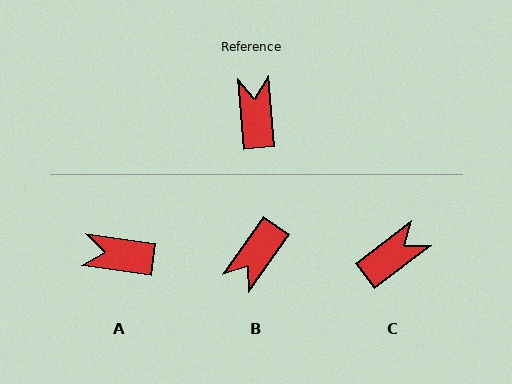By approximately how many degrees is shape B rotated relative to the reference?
Approximately 140 degrees counter-clockwise.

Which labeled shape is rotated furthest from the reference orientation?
B, about 140 degrees away.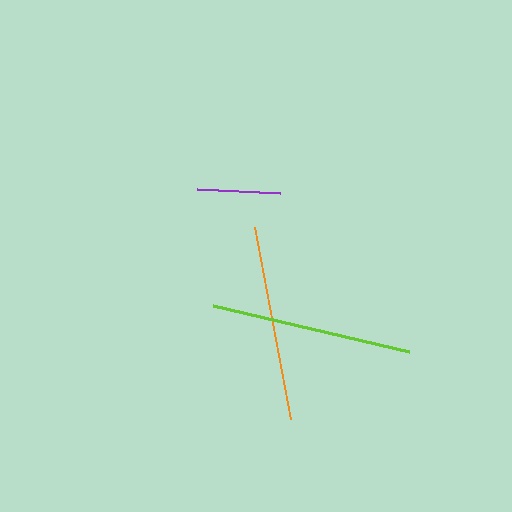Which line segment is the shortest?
The purple line is the shortest at approximately 84 pixels.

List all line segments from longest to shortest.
From longest to shortest: lime, orange, purple.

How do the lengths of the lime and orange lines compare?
The lime and orange lines are approximately the same length.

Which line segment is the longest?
The lime line is the longest at approximately 202 pixels.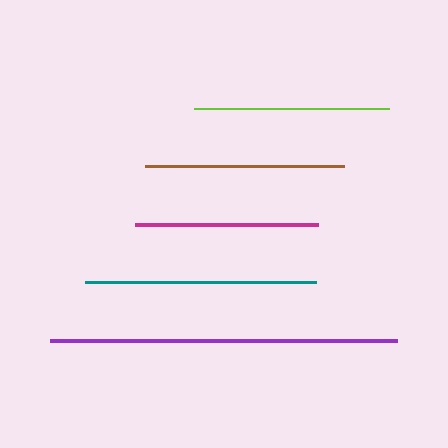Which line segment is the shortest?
The magenta line is the shortest at approximately 183 pixels.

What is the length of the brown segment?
The brown segment is approximately 199 pixels long.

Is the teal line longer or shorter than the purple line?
The purple line is longer than the teal line.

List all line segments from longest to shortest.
From longest to shortest: purple, teal, brown, lime, magenta.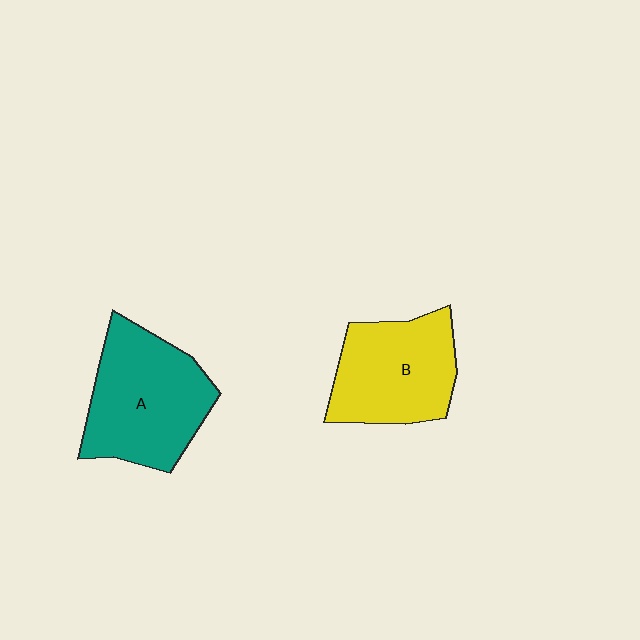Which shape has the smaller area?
Shape B (yellow).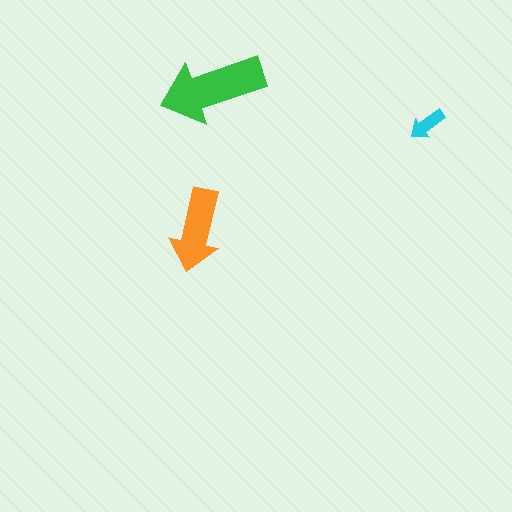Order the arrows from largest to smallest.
the green one, the orange one, the cyan one.